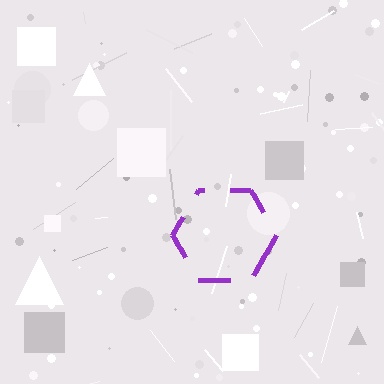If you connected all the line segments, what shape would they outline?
They would outline a hexagon.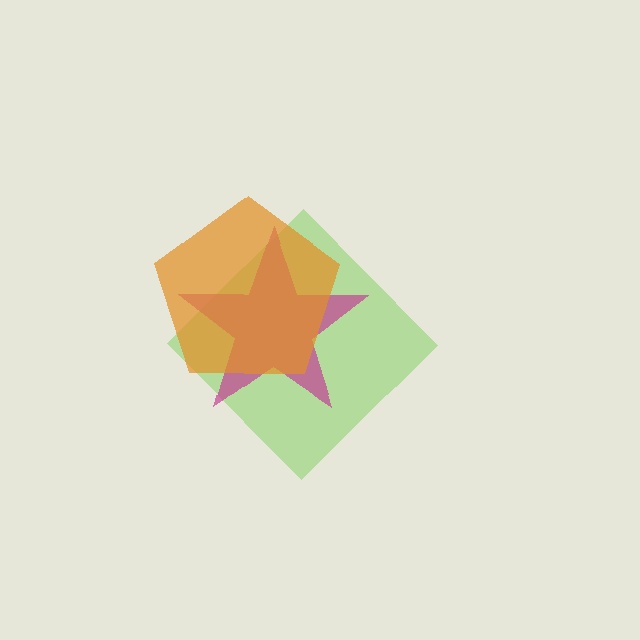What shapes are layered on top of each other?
The layered shapes are: a lime diamond, a magenta star, an orange pentagon.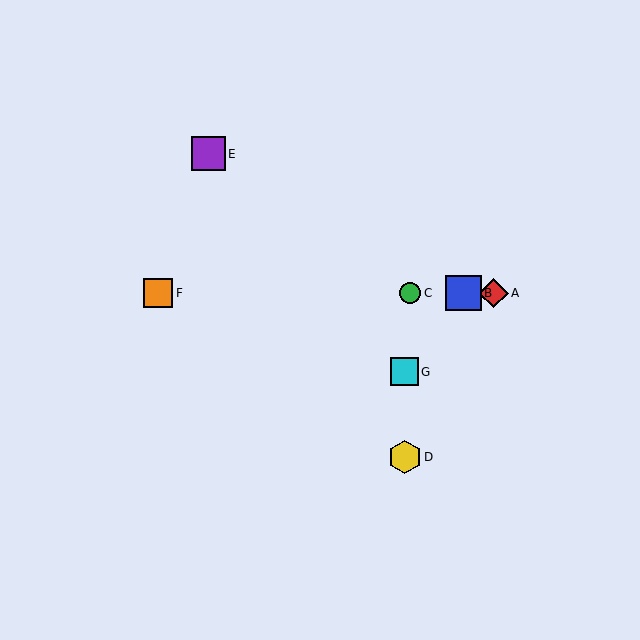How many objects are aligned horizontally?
4 objects (A, B, C, F) are aligned horizontally.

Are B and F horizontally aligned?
Yes, both are at y≈293.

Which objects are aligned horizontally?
Objects A, B, C, F are aligned horizontally.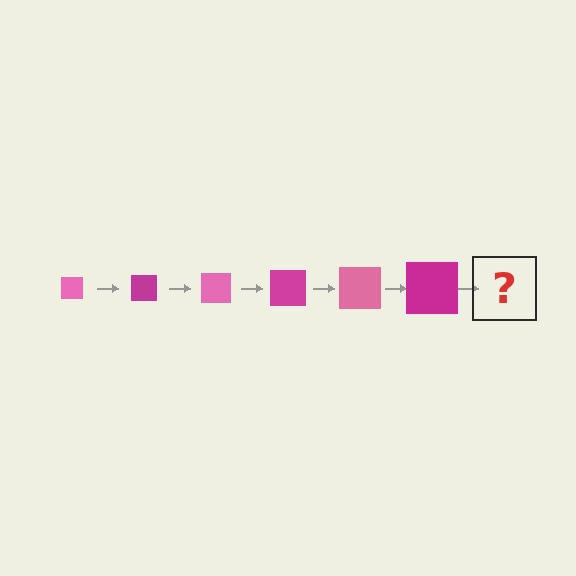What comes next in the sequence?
The next element should be a pink square, larger than the previous one.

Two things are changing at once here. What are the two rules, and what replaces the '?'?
The two rules are that the square grows larger each step and the color cycles through pink and magenta. The '?' should be a pink square, larger than the previous one.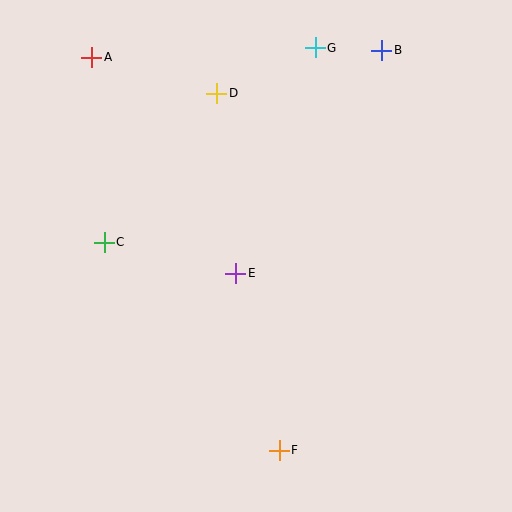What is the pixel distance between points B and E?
The distance between B and E is 266 pixels.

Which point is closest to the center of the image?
Point E at (236, 273) is closest to the center.